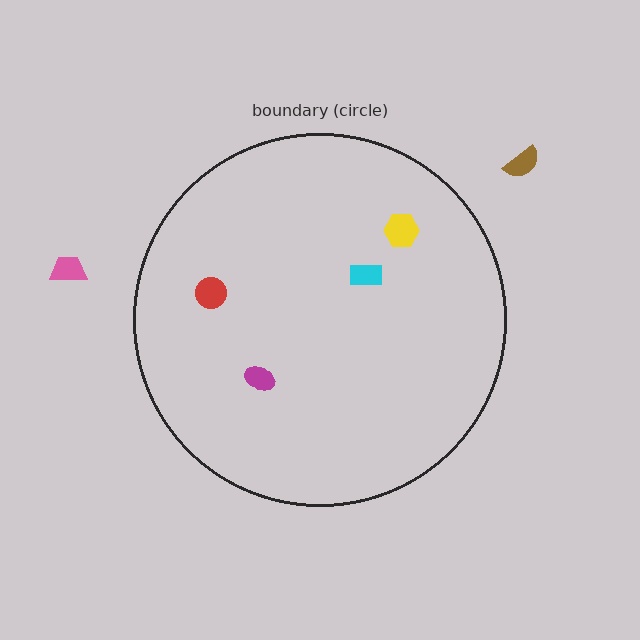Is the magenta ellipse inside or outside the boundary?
Inside.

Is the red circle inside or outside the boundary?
Inside.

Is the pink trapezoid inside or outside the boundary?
Outside.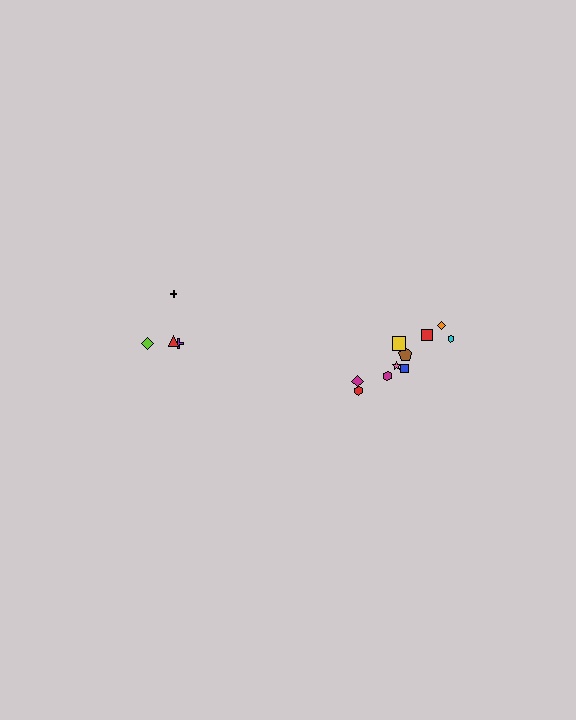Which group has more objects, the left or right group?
The right group.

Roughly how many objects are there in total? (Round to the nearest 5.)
Roughly 15 objects in total.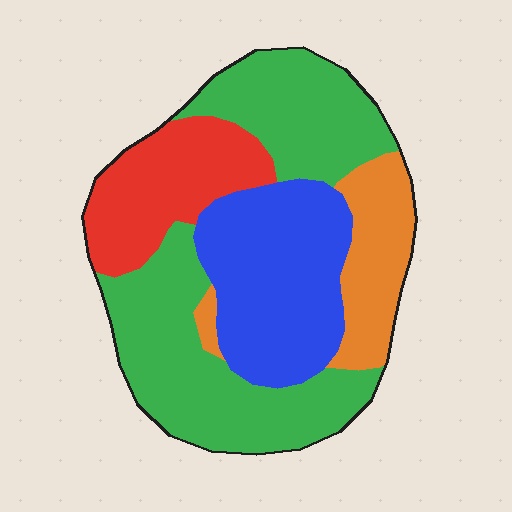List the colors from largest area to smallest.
From largest to smallest: green, blue, red, orange.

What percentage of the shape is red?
Red takes up about one sixth (1/6) of the shape.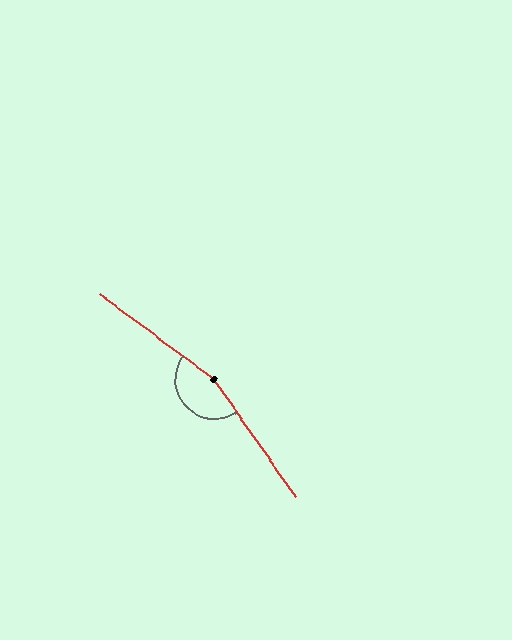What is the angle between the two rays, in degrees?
Approximately 161 degrees.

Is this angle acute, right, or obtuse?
It is obtuse.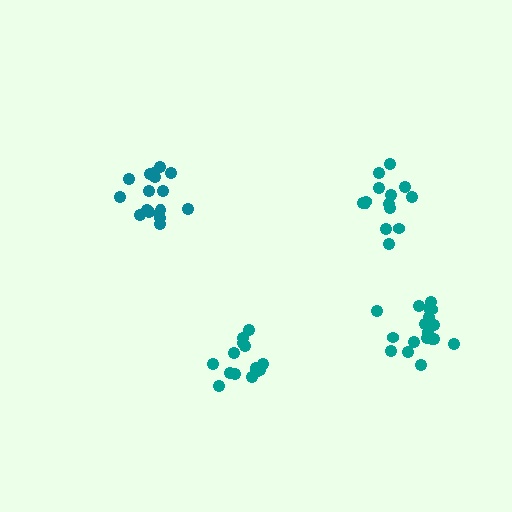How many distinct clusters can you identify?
There are 4 distinct clusters.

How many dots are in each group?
Group 1: 14 dots, Group 2: 17 dots, Group 3: 14 dots, Group 4: 18 dots (63 total).